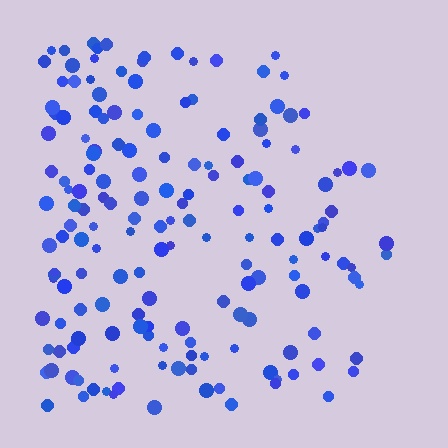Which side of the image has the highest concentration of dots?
The left.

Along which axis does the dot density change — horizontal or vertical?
Horizontal.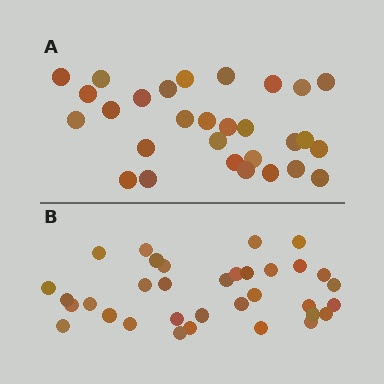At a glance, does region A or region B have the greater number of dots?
Region B (the bottom region) has more dots.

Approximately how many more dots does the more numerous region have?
Region B has about 5 more dots than region A.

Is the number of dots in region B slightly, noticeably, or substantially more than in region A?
Region B has only slightly more — the two regions are fairly close. The ratio is roughly 1.2 to 1.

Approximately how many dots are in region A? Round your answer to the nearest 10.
About 30 dots. (The exact count is 29, which rounds to 30.)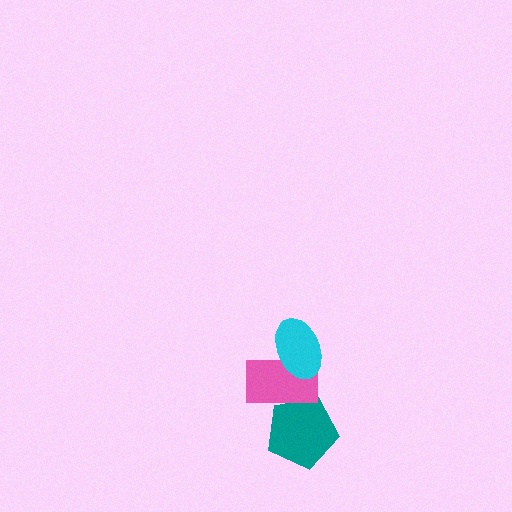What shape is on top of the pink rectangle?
The cyan ellipse is on top of the pink rectangle.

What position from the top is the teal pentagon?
The teal pentagon is 3rd from the top.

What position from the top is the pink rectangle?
The pink rectangle is 2nd from the top.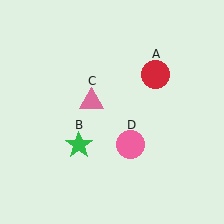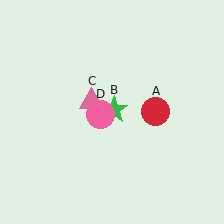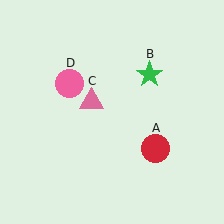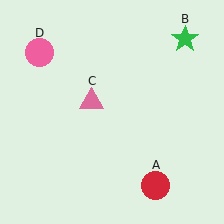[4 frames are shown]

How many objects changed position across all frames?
3 objects changed position: red circle (object A), green star (object B), pink circle (object D).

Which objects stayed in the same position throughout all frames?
Pink triangle (object C) remained stationary.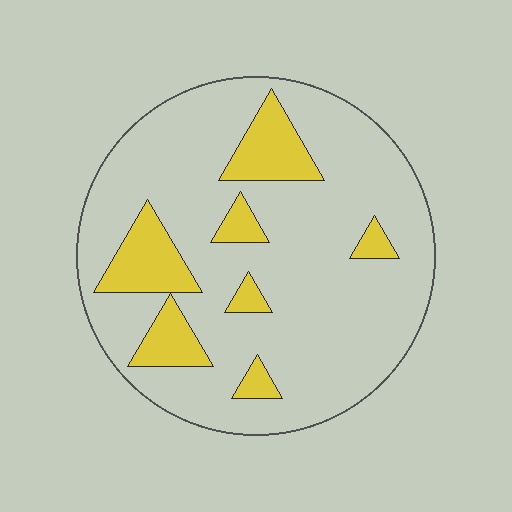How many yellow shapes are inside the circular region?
7.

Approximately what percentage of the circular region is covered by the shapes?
Approximately 20%.